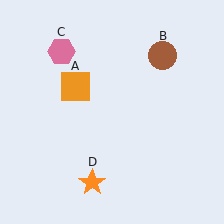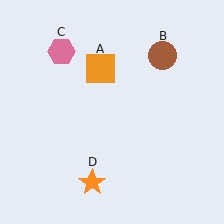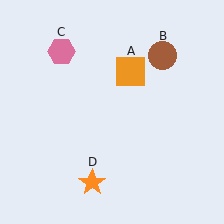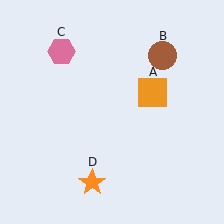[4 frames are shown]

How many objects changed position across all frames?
1 object changed position: orange square (object A).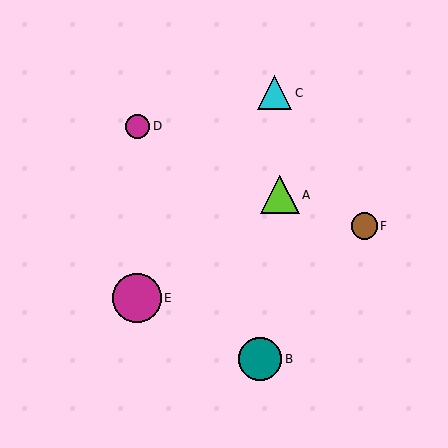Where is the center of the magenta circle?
The center of the magenta circle is at (137, 298).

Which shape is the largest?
The magenta circle (labeled E) is the largest.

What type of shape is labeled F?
Shape F is a brown circle.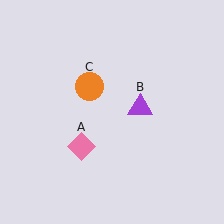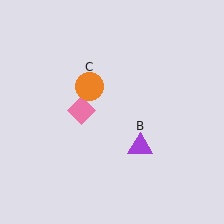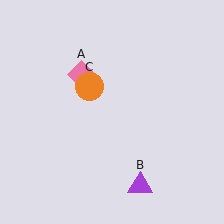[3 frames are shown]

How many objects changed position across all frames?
2 objects changed position: pink diamond (object A), purple triangle (object B).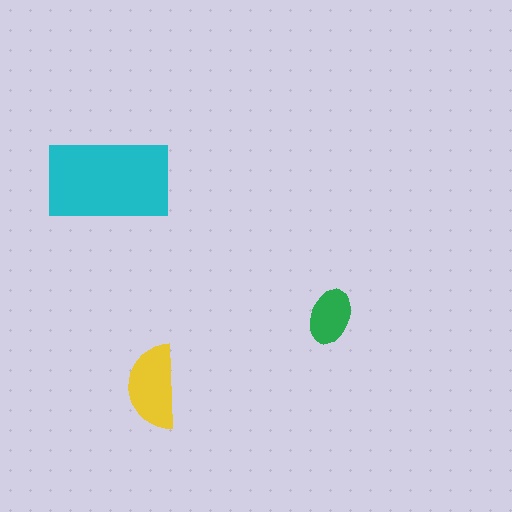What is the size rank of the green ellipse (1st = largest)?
3rd.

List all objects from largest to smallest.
The cyan rectangle, the yellow semicircle, the green ellipse.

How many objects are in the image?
There are 3 objects in the image.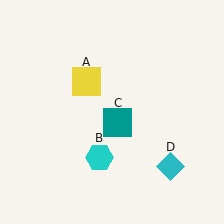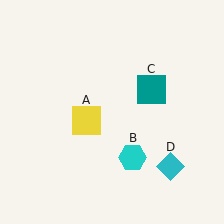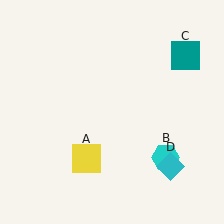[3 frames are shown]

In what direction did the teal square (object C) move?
The teal square (object C) moved up and to the right.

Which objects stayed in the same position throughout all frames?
Cyan diamond (object D) remained stationary.